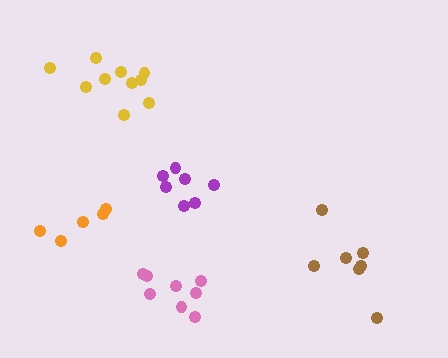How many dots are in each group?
Group 1: 10 dots, Group 2: 5 dots, Group 3: 7 dots, Group 4: 8 dots, Group 5: 7 dots (37 total).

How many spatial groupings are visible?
There are 5 spatial groupings.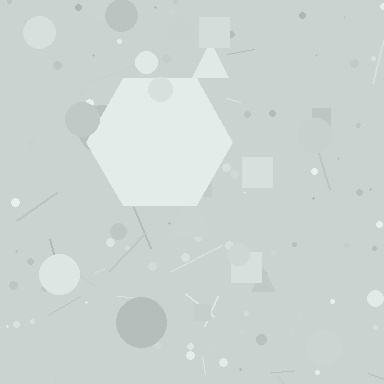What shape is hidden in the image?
A hexagon is hidden in the image.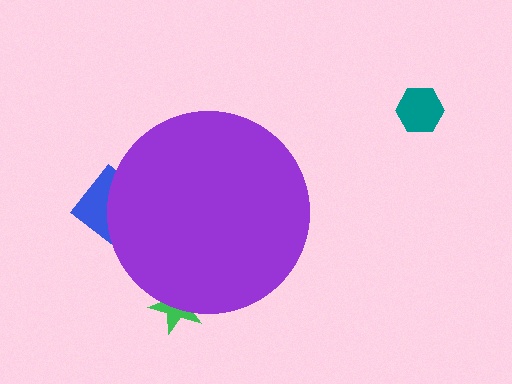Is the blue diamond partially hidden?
Yes, the blue diamond is partially hidden behind the purple circle.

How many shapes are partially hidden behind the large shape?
2 shapes are partially hidden.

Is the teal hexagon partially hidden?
No, the teal hexagon is fully visible.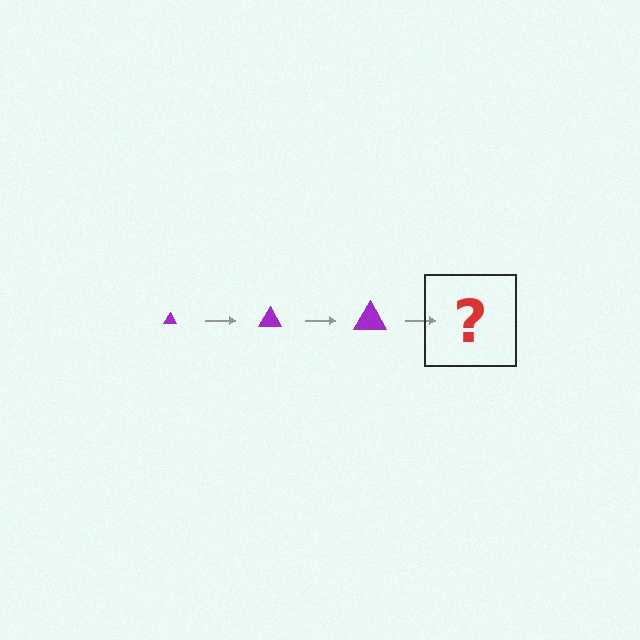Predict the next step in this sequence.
The next step is a purple triangle, larger than the previous one.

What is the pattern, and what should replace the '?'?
The pattern is that the triangle gets progressively larger each step. The '?' should be a purple triangle, larger than the previous one.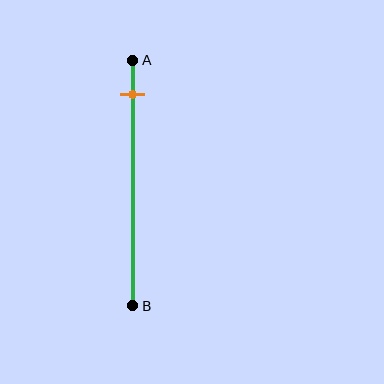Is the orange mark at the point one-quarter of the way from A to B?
No, the mark is at about 15% from A, not at the 25% one-quarter point.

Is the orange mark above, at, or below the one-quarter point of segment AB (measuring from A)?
The orange mark is above the one-quarter point of segment AB.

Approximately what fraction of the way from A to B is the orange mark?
The orange mark is approximately 15% of the way from A to B.